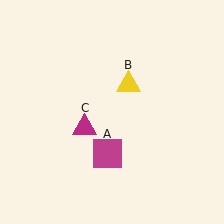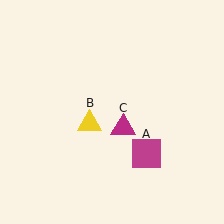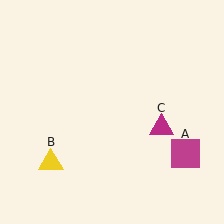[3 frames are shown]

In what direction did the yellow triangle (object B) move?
The yellow triangle (object B) moved down and to the left.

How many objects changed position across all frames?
3 objects changed position: magenta square (object A), yellow triangle (object B), magenta triangle (object C).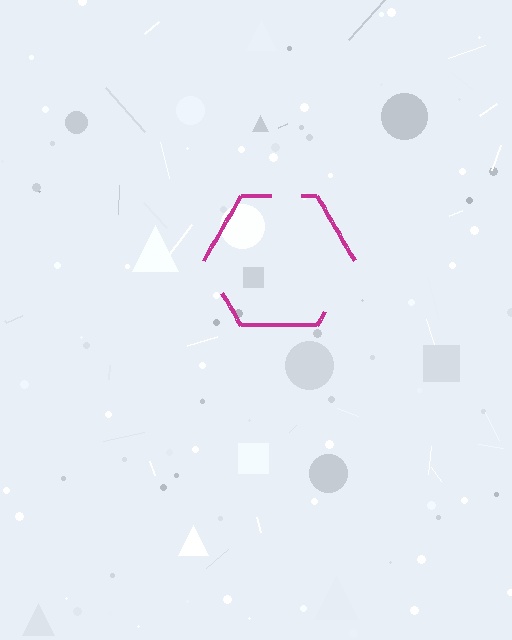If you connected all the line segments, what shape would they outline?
They would outline a hexagon.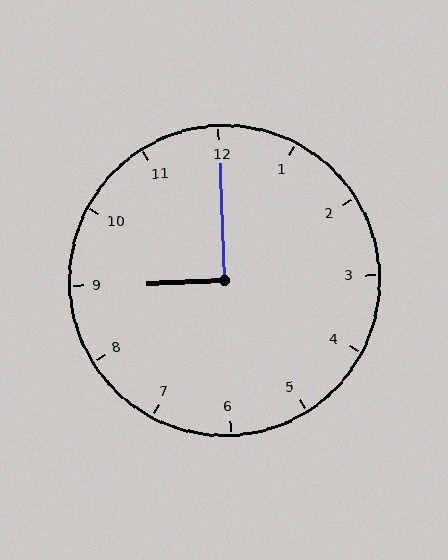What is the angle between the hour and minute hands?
Approximately 90 degrees.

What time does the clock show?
9:00.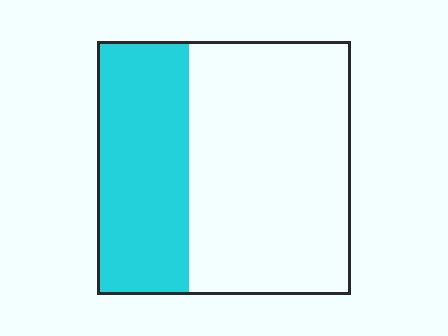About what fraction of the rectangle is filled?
About three eighths (3/8).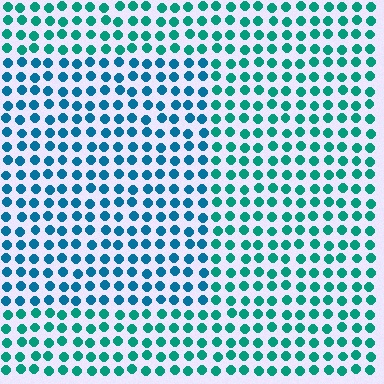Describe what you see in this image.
The image is filled with small teal elements in a uniform arrangement. A rectangle-shaped region is visible where the elements are tinted to a slightly different hue, forming a subtle color boundary.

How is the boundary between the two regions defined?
The boundary is defined purely by a slight shift in hue (about 29 degrees). Spacing, size, and orientation are identical on both sides.